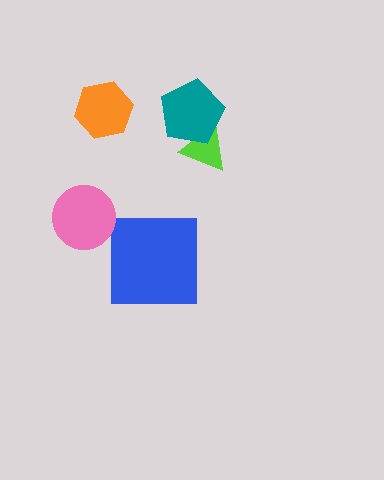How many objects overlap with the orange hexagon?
0 objects overlap with the orange hexagon.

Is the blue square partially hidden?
No, no other shape covers it.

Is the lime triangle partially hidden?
Yes, it is partially covered by another shape.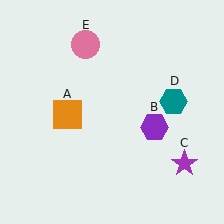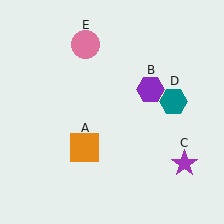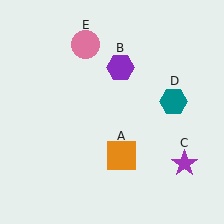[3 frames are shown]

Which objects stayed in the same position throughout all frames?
Purple star (object C) and teal hexagon (object D) and pink circle (object E) remained stationary.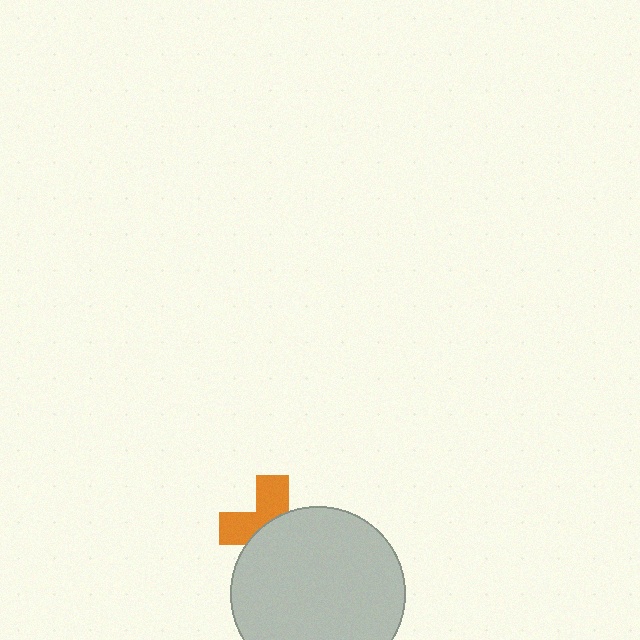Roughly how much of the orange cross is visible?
A small part of it is visible (roughly 43%).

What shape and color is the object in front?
The object in front is a light gray circle.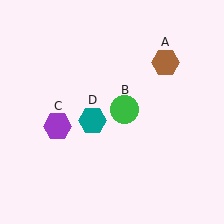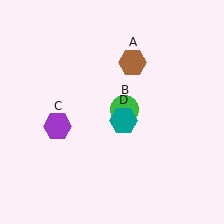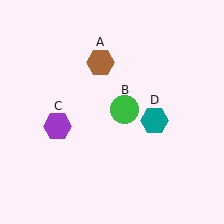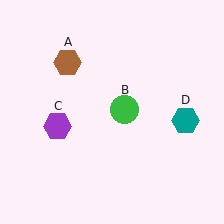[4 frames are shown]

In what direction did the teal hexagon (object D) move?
The teal hexagon (object D) moved right.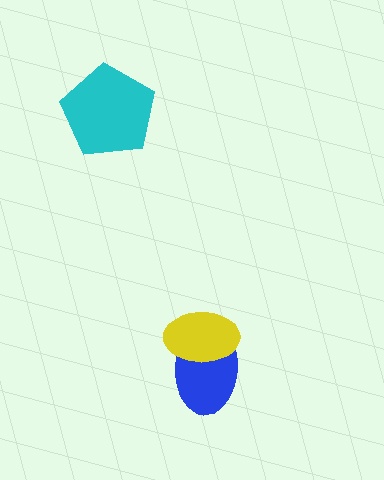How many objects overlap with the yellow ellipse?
1 object overlaps with the yellow ellipse.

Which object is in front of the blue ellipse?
The yellow ellipse is in front of the blue ellipse.